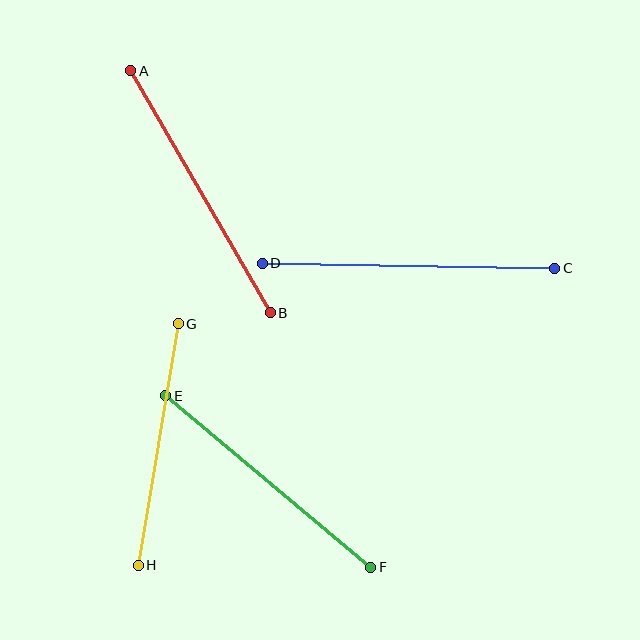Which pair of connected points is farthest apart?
Points C and D are farthest apart.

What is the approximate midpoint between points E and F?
The midpoint is at approximately (268, 481) pixels.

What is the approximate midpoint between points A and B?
The midpoint is at approximately (200, 192) pixels.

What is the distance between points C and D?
The distance is approximately 293 pixels.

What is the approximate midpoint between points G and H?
The midpoint is at approximately (158, 445) pixels.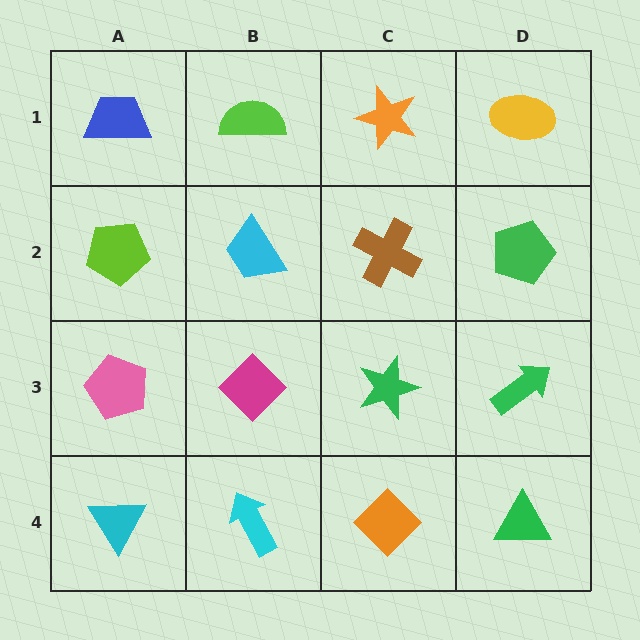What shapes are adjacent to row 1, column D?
A green pentagon (row 2, column D), an orange star (row 1, column C).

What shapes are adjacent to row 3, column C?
A brown cross (row 2, column C), an orange diamond (row 4, column C), a magenta diamond (row 3, column B), a green arrow (row 3, column D).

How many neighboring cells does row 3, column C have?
4.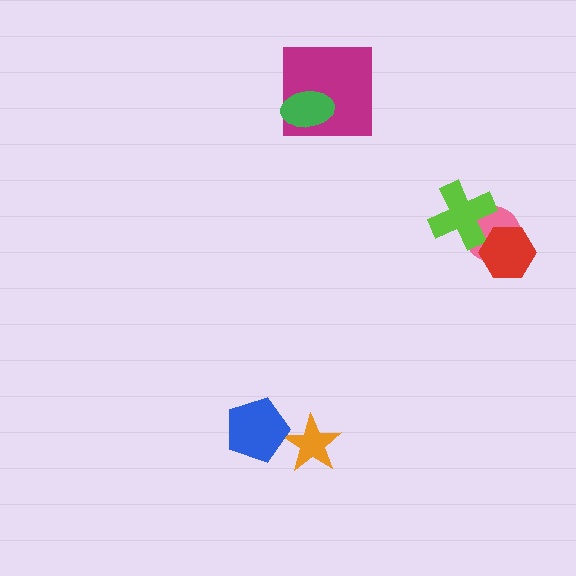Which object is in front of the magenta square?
The green ellipse is in front of the magenta square.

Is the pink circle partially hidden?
Yes, it is partially covered by another shape.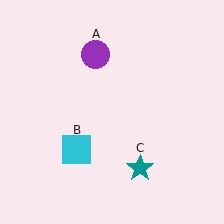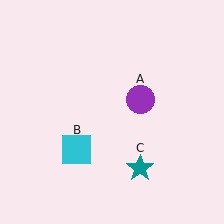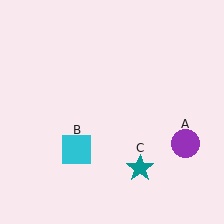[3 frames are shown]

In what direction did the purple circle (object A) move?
The purple circle (object A) moved down and to the right.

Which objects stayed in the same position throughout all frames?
Cyan square (object B) and teal star (object C) remained stationary.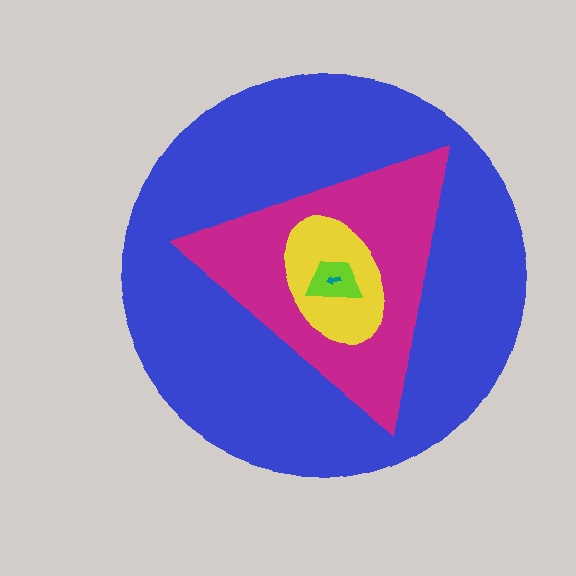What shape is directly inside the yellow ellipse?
The lime trapezoid.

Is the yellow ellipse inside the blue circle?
Yes.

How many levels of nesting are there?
5.